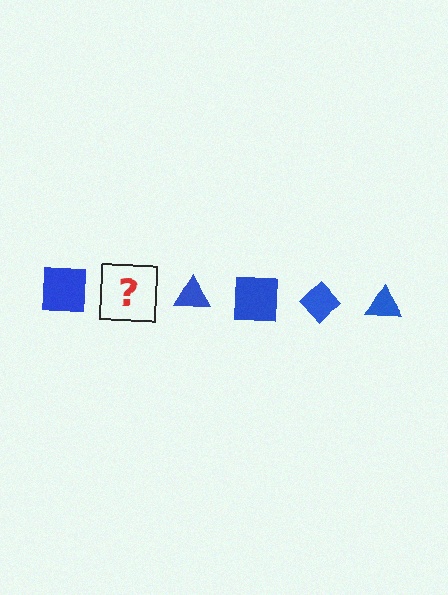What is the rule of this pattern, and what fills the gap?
The rule is that the pattern cycles through square, diamond, triangle shapes in blue. The gap should be filled with a blue diamond.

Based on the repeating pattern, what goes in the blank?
The blank should be a blue diamond.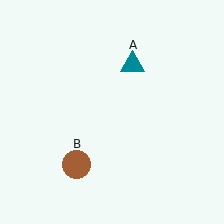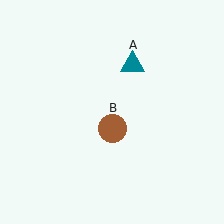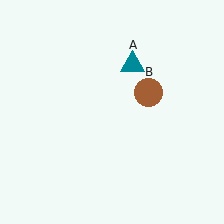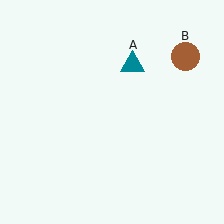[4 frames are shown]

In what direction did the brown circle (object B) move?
The brown circle (object B) moved up and to the right.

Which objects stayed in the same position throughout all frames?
Teal triangle (object A) remained stationary.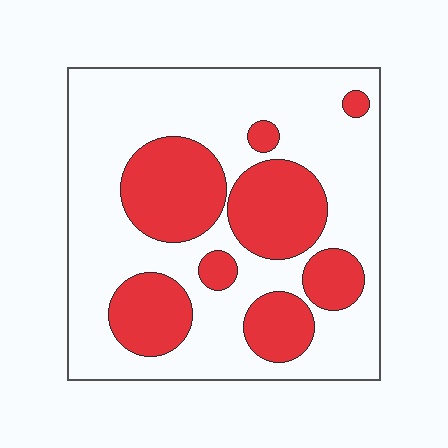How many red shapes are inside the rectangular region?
8.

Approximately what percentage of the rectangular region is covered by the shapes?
Approximately 35%.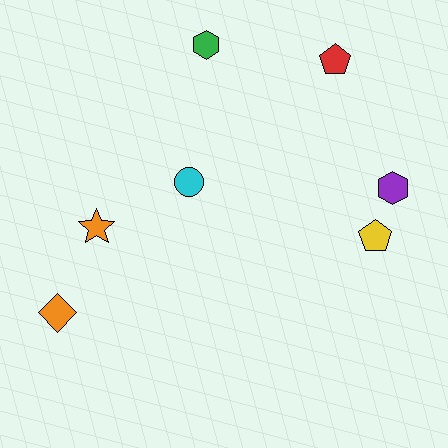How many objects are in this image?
There are 7 objects.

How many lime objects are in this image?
There are no lime objects.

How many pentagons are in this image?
There are 2 pentagons.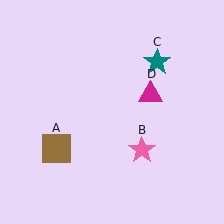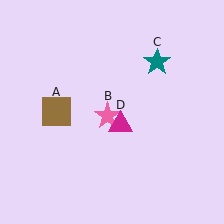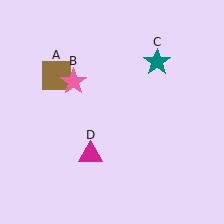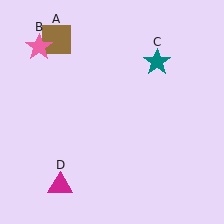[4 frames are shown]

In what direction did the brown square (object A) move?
The brown square (object A) moved up.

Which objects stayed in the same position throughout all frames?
Teal star (object C) remained stationary.